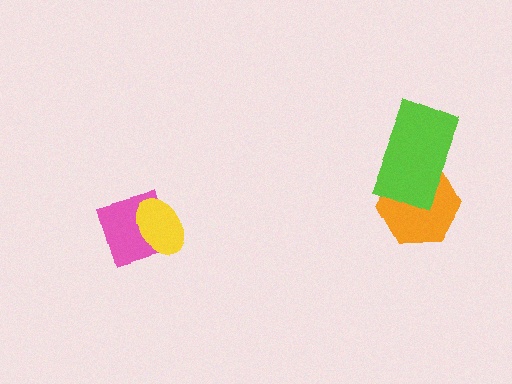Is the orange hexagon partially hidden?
Yes, it is partially covered by another shape.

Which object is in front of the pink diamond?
The yellow ellipse is in front of the pink diamond.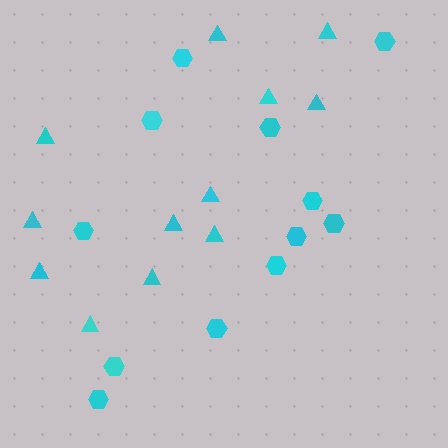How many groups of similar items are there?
There are 2 groups: one group of triangles (12) and one group of hexagons (12).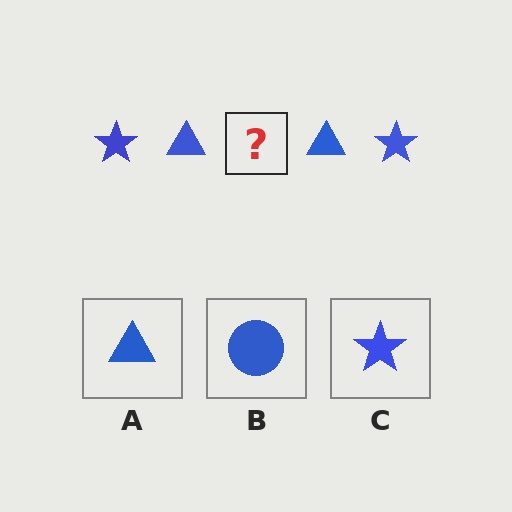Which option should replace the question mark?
Option C.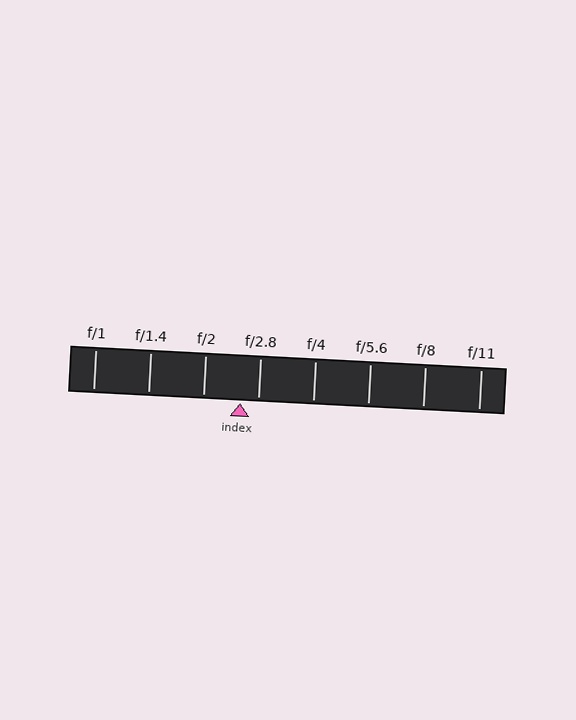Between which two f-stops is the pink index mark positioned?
The index mark is between f/2 and f/2.8.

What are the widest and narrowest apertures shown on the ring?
The widest aperture shown is f/1 and the narrowest is f/11.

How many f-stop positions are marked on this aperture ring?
There are 8 f-stop positions marked.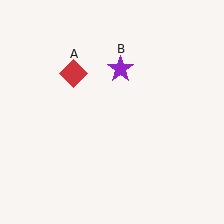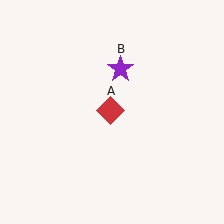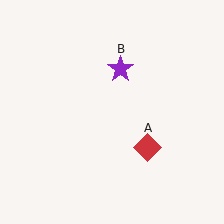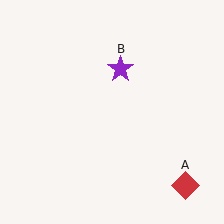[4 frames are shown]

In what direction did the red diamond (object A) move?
The red diamond (object A) moved down and to the right.